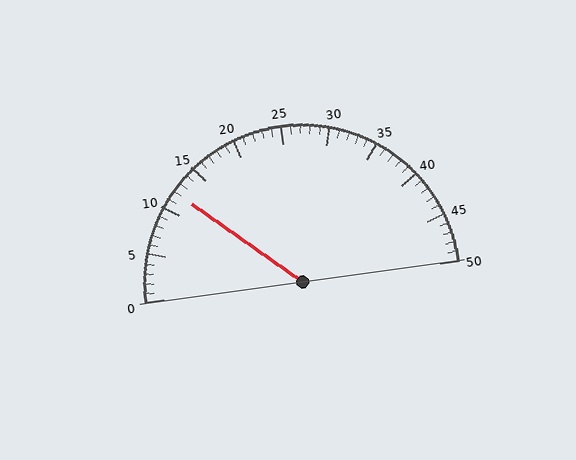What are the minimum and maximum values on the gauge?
The gauge ranges from 0 to 50.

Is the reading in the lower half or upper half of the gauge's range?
The reading is in the lower half of the range (0 to 50).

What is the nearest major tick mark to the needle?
The nearest major tick mark is 10.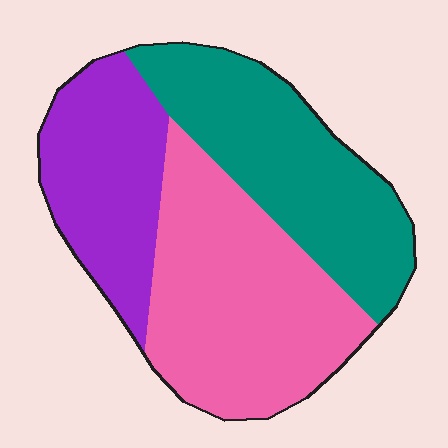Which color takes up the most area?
Pink, at roughly 40%.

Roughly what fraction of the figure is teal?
Teal takes up about one third (1/3) of the figure.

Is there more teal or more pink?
Pink.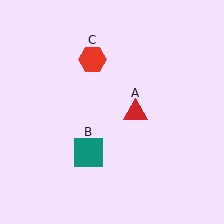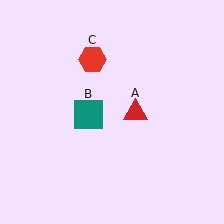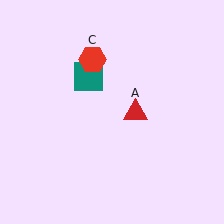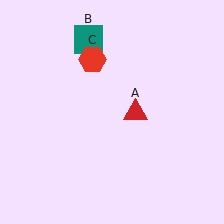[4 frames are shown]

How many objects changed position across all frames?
1 object changed position: teal square (object B).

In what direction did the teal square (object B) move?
The teal square (object B) moved up.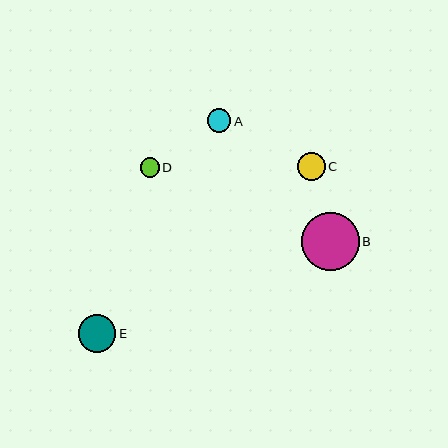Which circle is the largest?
Circle B is the largest with a size of approximately 58 pixels.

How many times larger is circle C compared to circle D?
Circle C is approximately 1.5 times the size of circle D.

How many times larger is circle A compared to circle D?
Circle A is approximately 1.2 times the size of circle D.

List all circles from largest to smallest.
From largest to smallest: B, E, C, A, D.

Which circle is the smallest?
Circle D is the smallest with a size of approximately 19 pixels.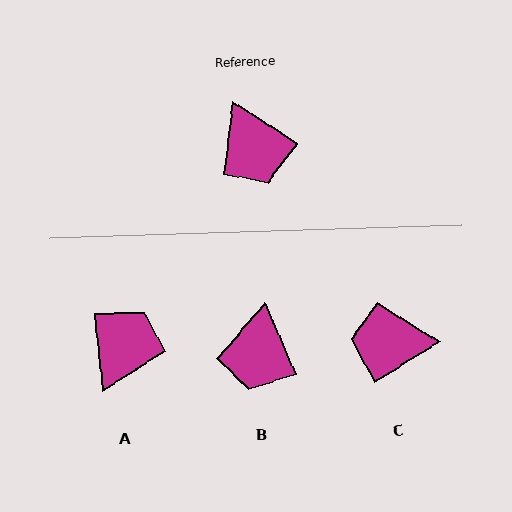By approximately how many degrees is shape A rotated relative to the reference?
Approximately 129 degrees counter-clockwise.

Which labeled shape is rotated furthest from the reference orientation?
A, about 129 degrees away.